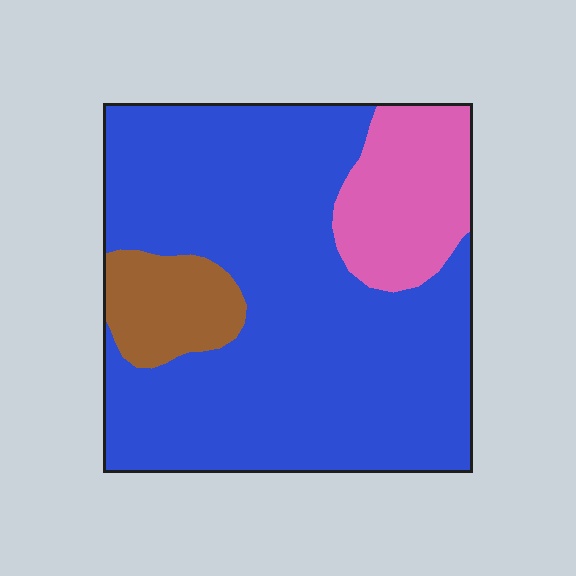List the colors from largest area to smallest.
From largest to smallest: blue, pink, brown.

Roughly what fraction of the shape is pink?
Pink covers 16% of the shape.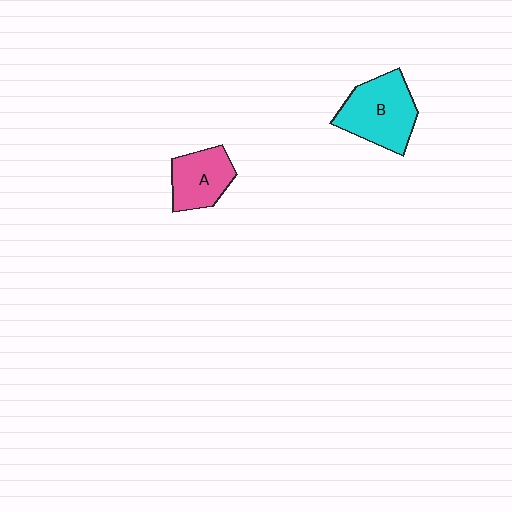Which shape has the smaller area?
Shape A (pink).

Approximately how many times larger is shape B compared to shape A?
Approximately 1.4 times.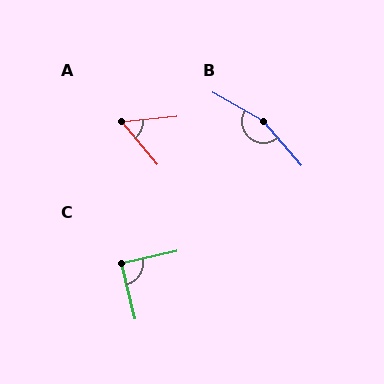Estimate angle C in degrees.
Approximately 89 degrees.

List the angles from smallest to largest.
A (55°), C (89°), B (160°).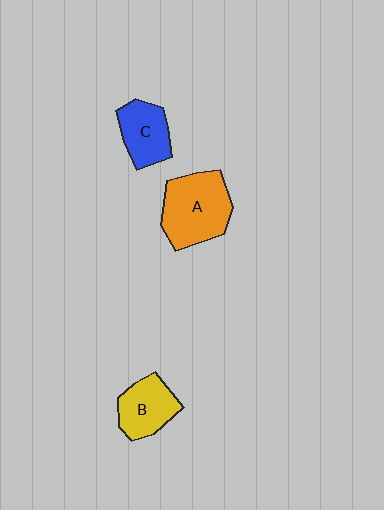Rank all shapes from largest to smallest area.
From largest to smallest: A (orange), B (yellow), C (blue).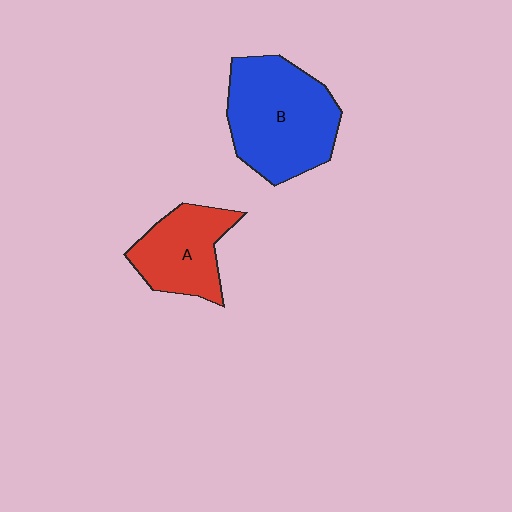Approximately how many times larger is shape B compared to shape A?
Approximately 1.6 times.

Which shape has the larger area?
Shape B (blue).